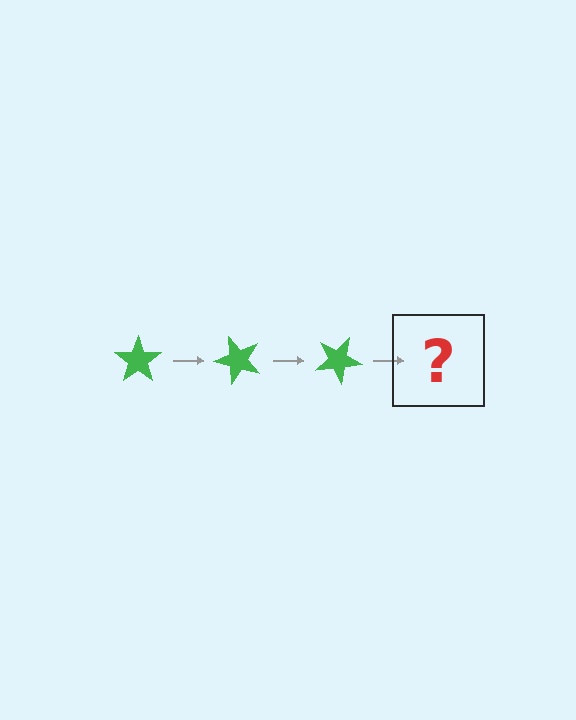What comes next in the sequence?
The next element should be a green star rotated 150 degrees.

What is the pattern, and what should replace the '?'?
The pattern is that the star rotates 50 degrees each step. The '?' should be a green star rotated 150 degrees.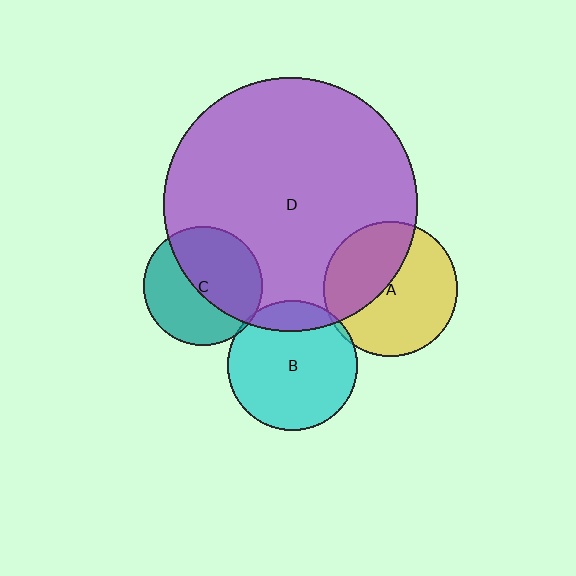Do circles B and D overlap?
Yes.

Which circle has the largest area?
Circle D (purple).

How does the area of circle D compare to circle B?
Approximately 3.8 times.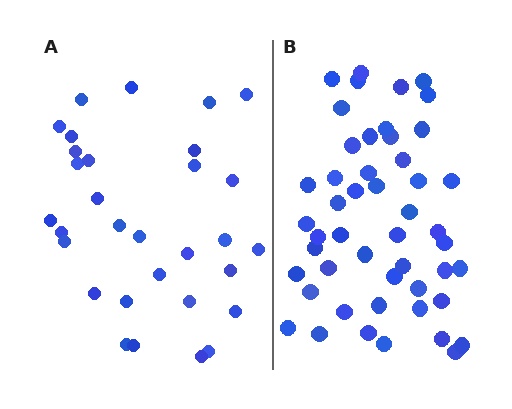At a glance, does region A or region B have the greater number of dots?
Region B (the right region) has more dots.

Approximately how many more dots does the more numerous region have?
Region B has approximately 20 more dots than region A.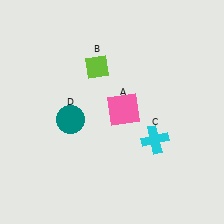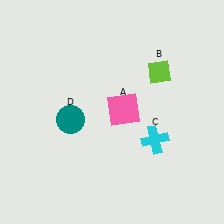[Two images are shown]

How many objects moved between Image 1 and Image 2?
1 object moved between the two images.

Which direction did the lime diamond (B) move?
The lime diamond (B) moved right.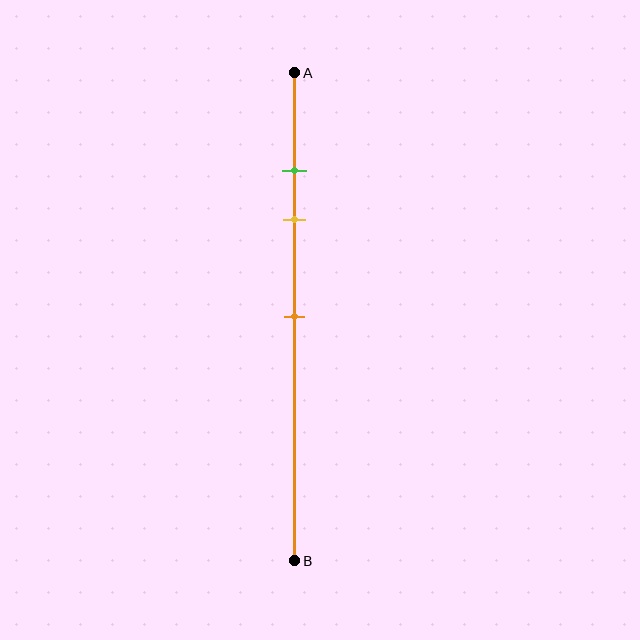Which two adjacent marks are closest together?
The green and yellow marks are the closest adjacent pair.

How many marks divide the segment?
There are 3 marks dividing the segment.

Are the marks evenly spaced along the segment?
No, the marks are not evenly spaced.